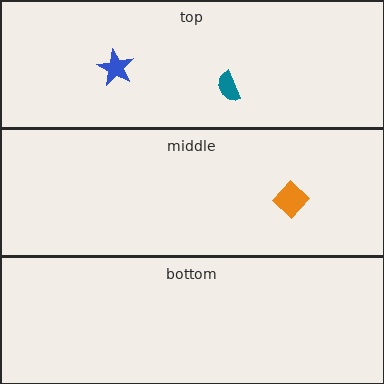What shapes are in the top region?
The blue star, the teal semicircle.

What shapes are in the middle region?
The orange diamond.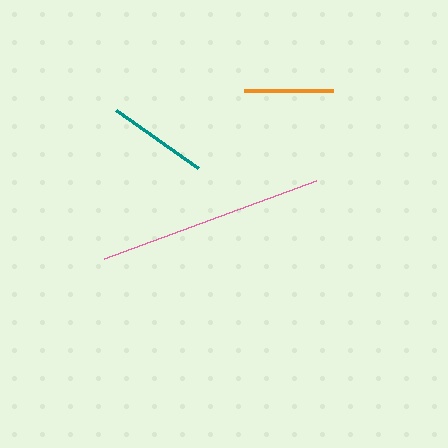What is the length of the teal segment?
The teal segment is approximately 100 pixels long.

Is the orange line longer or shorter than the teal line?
The teal line is longer than the orange line.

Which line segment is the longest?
The pink line is the longest at approximately 226 pixels.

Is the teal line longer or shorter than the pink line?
The pink line is longer than the teal line.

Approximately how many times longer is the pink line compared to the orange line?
The pink line is approximately 2.6 times the length of the orange line.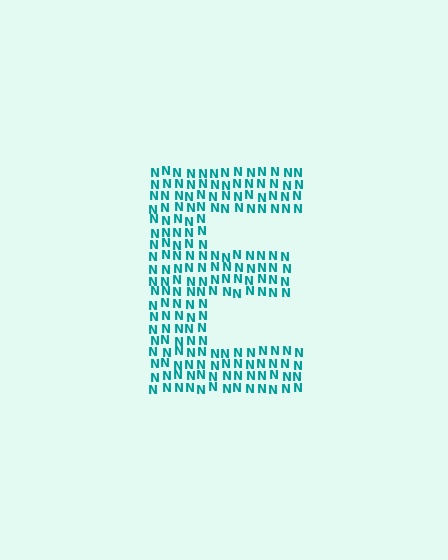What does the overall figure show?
The overall figure shows the letter E.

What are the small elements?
The small elements are letter N's.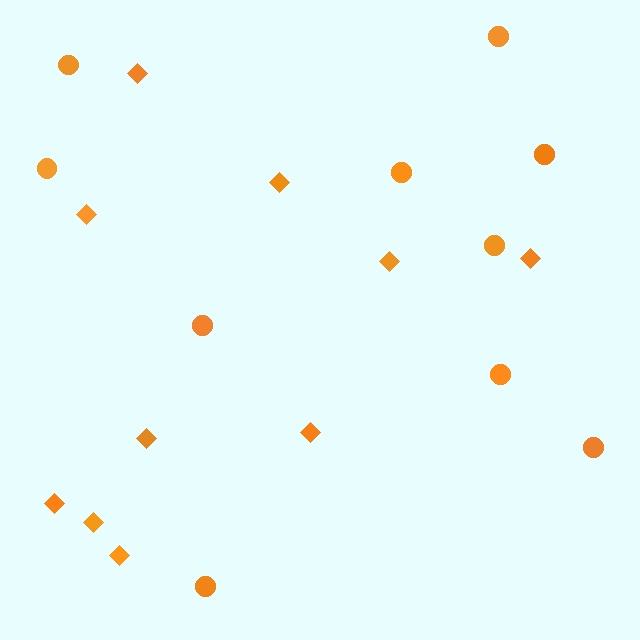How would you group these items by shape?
There are 2 groups: one group of circles (10) and one group of diamonds (10).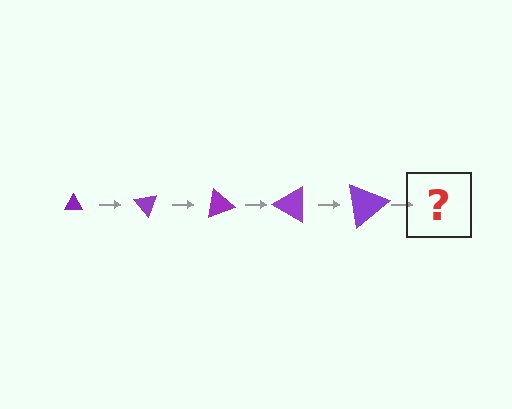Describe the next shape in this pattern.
It should be a triangle, larger than the previous one and rotated 250 degrees from the start.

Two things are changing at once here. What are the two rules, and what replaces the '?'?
The two rules are that the triangle grows larger each step and it rotates 50 degrees each step. The '?' should be a triangle, larger than the previous one and rotated 250 degrees from the start.